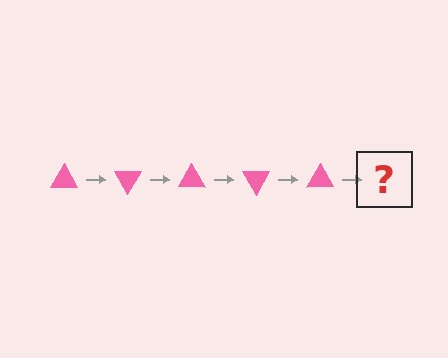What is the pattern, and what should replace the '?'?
The pattern is that the triangle rotates 60 degrees each step. The '?' should be a pink triangle rotated 300 degrees.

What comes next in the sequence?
The next element should be a pink triangle rotated 300 degrees.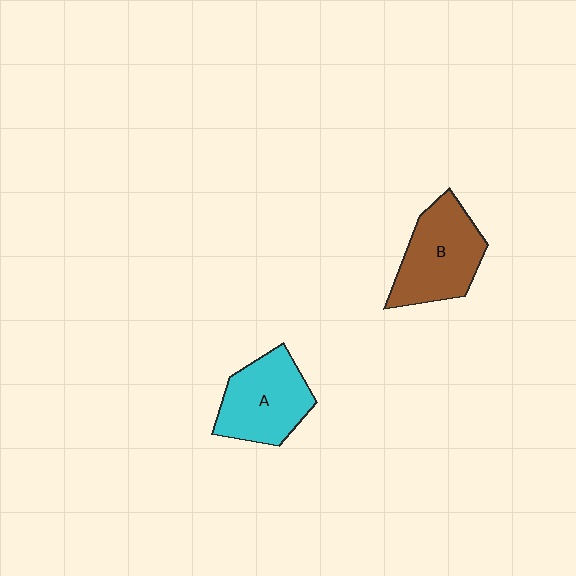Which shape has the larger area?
Shape B (brown).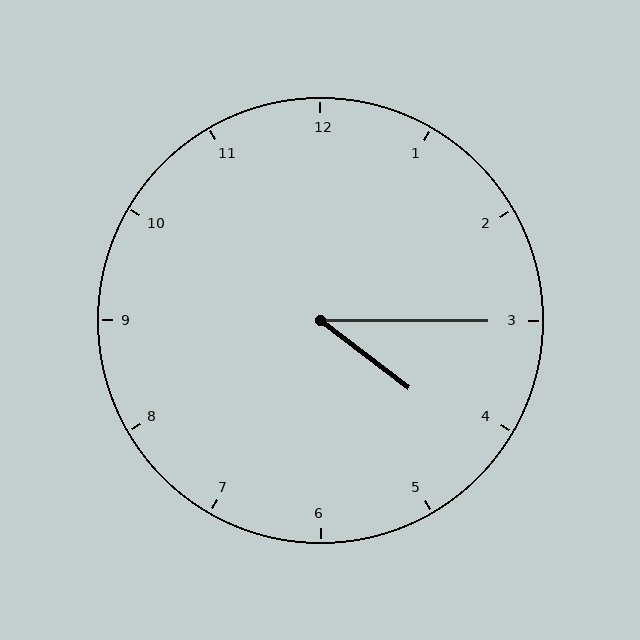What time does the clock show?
4:15.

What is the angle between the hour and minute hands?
Approximately 38 degrees.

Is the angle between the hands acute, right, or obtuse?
It is acute.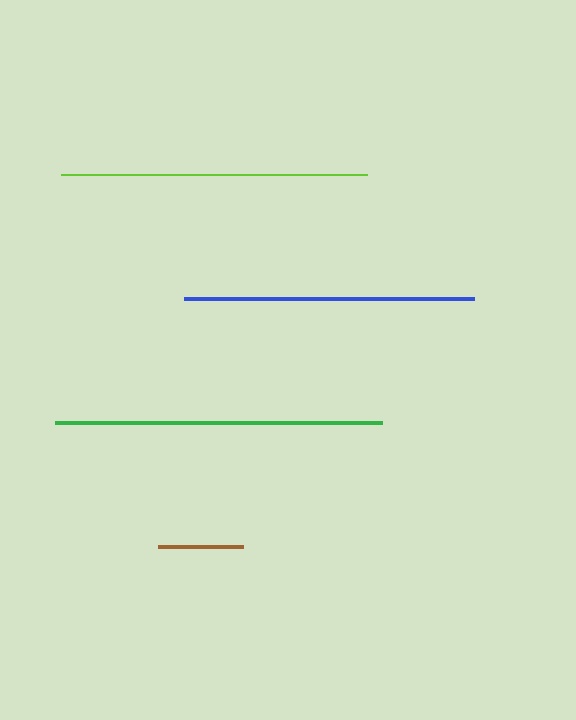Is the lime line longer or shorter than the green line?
The green line is longer than the lime line.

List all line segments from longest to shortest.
From longest to shortest: green, lime, blue, brown.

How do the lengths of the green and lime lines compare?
The green and lime lines are approximately the same length.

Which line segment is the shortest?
The brown line is the shortest at approximately 85 pixels.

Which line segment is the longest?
The green line is the longest at approximately 327 pixels.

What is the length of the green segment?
The green segment is approximately 327 pixels long.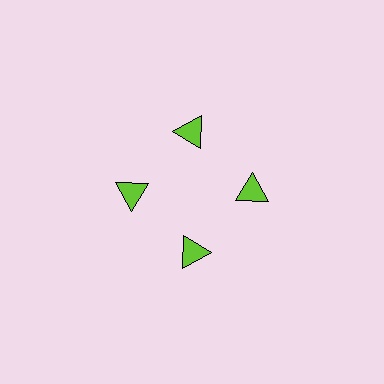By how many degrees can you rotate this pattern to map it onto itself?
The pattern maps onto itself every 90 degrees of rotation.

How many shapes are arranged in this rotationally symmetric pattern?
There are 4 shapes, arranged in 4 groups of 1.